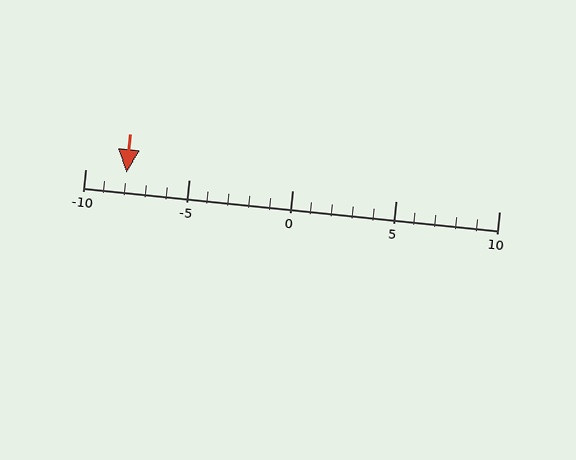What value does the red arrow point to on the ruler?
The red arrow points to approximately -8.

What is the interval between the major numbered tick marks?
The major tick marks are spaced 5 units apart.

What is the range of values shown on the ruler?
The ruler shows values from -10 to 10.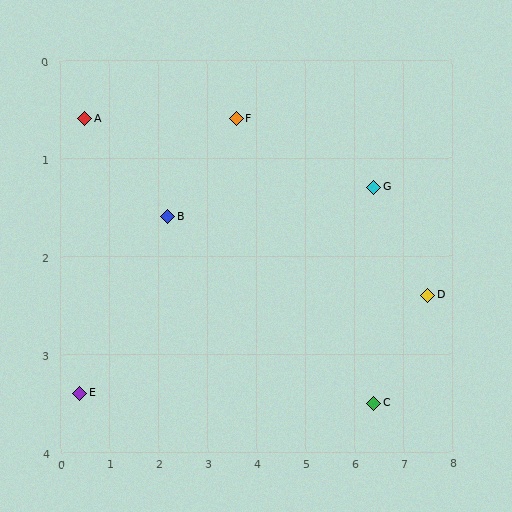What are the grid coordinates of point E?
Point E is at approximately (0.4, 3.4).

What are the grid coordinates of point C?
Point C is at approximately (6.4, 3.5).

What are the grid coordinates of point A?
Point A is at approximately (0.5, 0.6).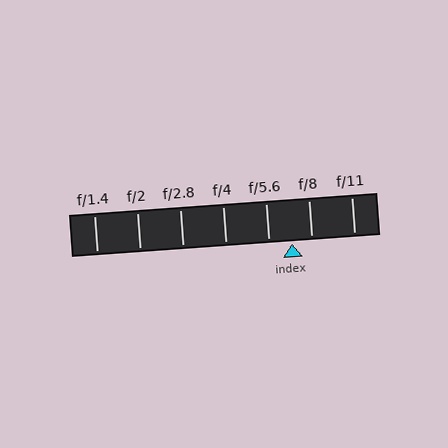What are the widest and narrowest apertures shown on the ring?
The widest aperture shown is f/1.4 and the narrowest is f/11.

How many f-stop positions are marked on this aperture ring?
There are 7 f-stop positions marked.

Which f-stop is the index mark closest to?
The index mark is closest to f/8.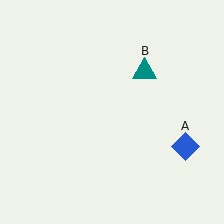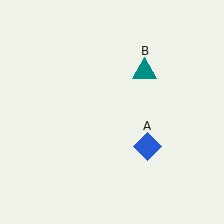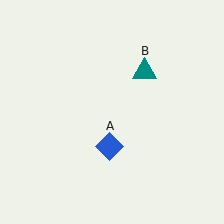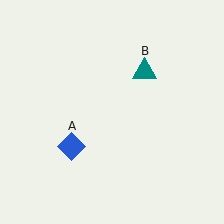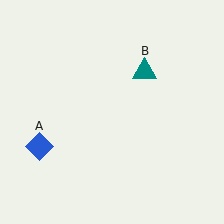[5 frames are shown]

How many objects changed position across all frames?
1 object changed position: blue diamond (object A).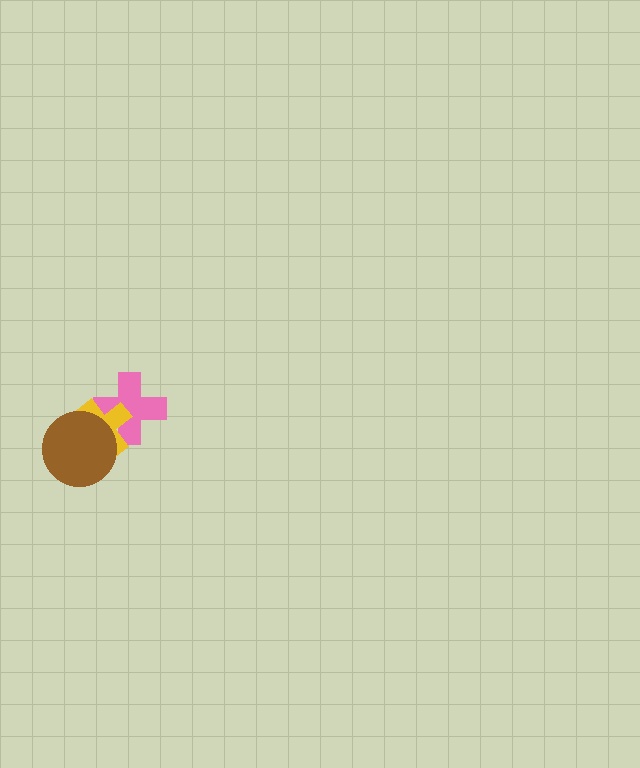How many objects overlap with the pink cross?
2 objects overlap with the pink cross.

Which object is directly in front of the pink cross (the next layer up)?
The yellow cross is directly in front of the pink cross.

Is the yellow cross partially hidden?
Yes, it is partially covered by another shape.